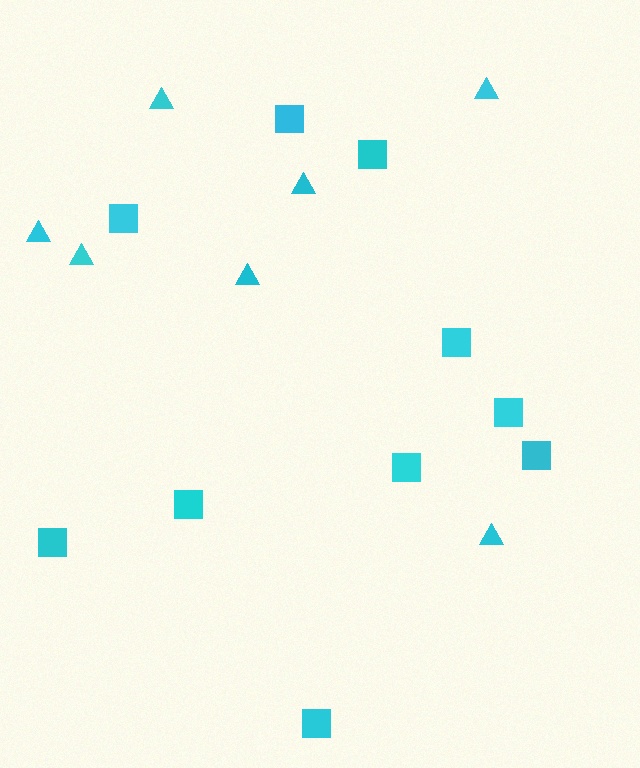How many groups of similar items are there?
There are 2 groups: one group of triangles (7) and one group of squares (10).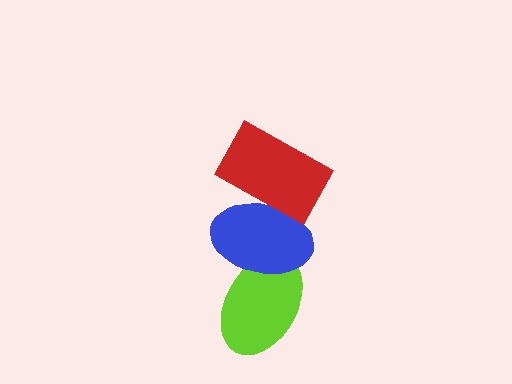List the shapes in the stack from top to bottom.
From top to bottom: the red rectangle, the blue ellipse, the lime ellipse.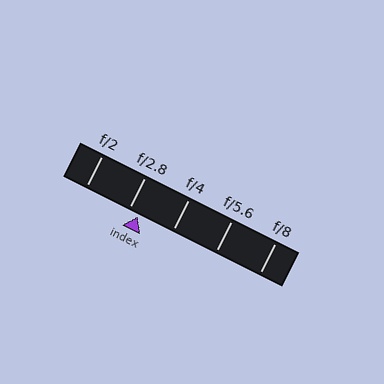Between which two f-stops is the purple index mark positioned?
The index mark is between f/2.8 and f/4.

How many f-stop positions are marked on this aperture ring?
There are 5 f-stop positions marked.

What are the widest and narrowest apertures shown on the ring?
The widest aperture shown is f/2 and the narrowest is f/8.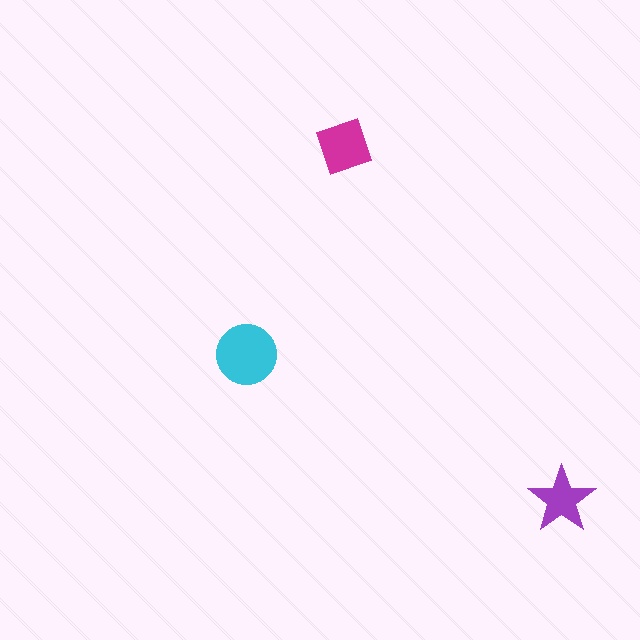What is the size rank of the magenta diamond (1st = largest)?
2nd.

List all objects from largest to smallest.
The cyan circle, the magenta diamond, the purple star.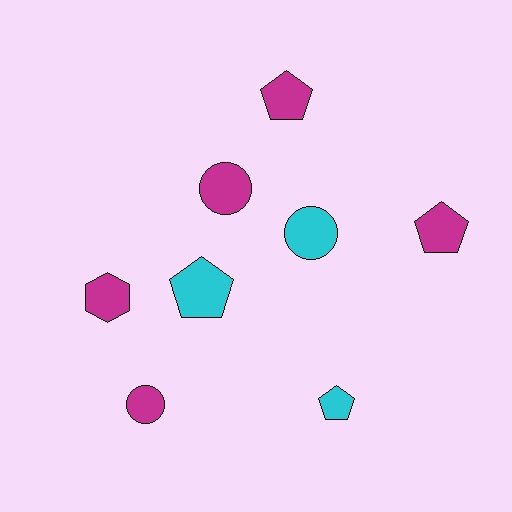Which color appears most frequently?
Magenta, with 5 objects.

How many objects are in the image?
There are 8 objects.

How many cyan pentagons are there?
There are 2 cyan pentagons.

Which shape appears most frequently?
Pentagon, with 4 objects.